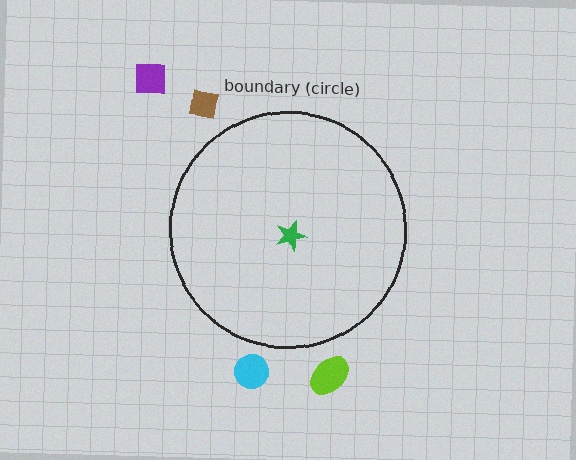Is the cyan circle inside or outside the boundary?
Outside.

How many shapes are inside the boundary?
1 inside, 4 outside.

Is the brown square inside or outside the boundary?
Outside.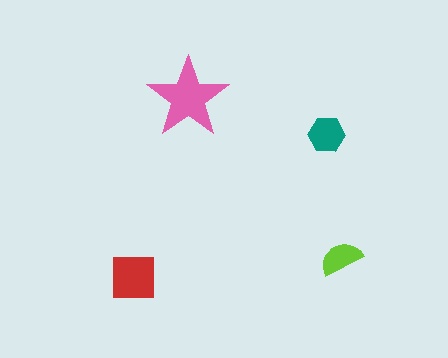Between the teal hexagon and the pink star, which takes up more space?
The pink star.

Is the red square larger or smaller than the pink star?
Smaller.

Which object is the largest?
The pink star.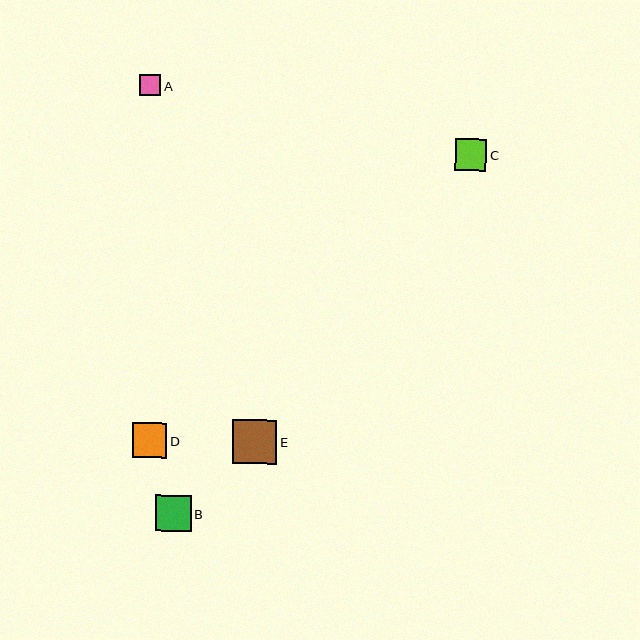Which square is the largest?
Square E is the largest with a size of approximately 44 pixels.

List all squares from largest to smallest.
From largest to smallest: E, B, D, C, A.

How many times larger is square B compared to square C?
Square B is approximately 1.1 times the size of square C.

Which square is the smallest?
Square A is the smallest with a size of approximately 21 pixels.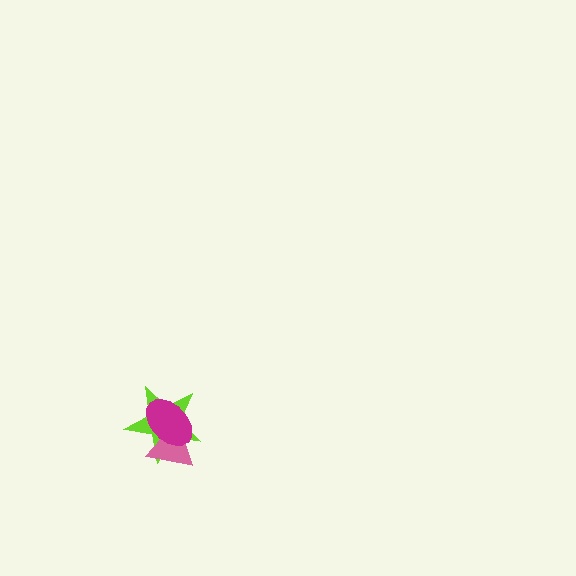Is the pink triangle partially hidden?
Yes, it is partially covered by another shape.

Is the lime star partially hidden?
Yes, it is partially covered by another shape.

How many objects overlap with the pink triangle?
2 objects overlap with the pink triangle.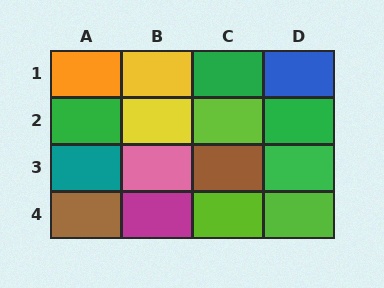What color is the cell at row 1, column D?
Blue.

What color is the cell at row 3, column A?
Teal.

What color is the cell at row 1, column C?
Green.